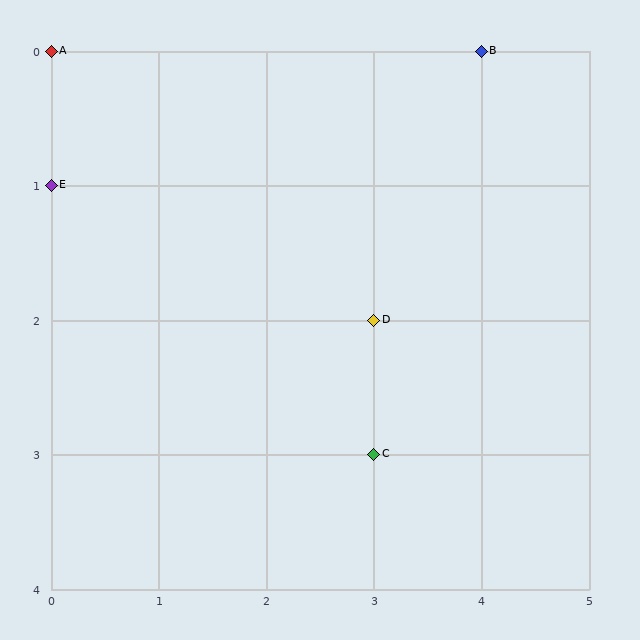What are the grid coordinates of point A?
Point A is at grid coordinates (0, 0).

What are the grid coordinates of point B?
Point B is at grid coordinates (4, 0).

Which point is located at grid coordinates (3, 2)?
Point D is at (3, 2).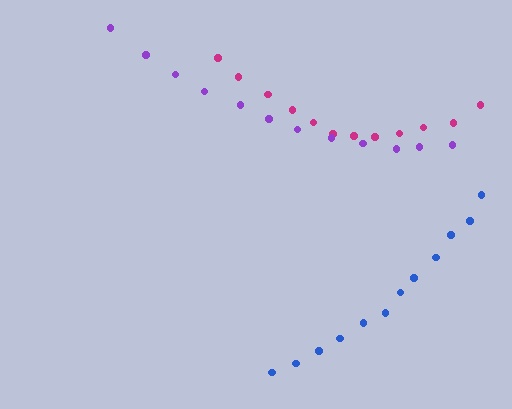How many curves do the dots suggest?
There are 3 distinct paths.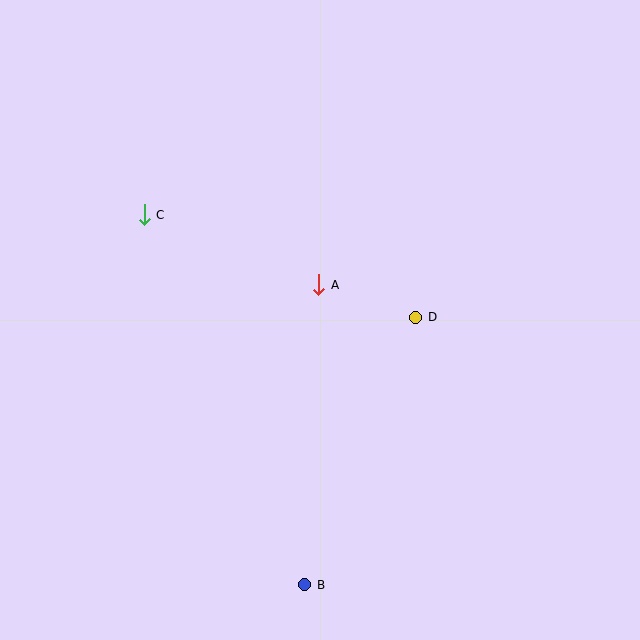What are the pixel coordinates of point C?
Point C is at (144, 215).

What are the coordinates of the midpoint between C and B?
The midpoint between C and B is at (225, 400).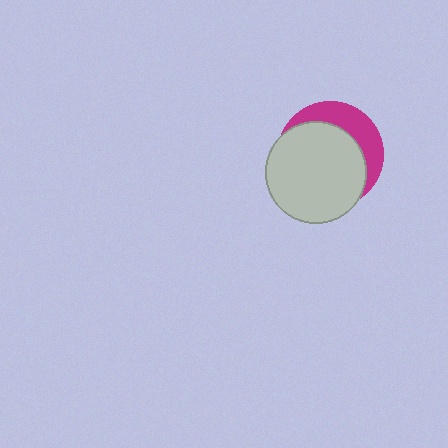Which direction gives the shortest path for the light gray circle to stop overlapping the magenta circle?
Moving toward the lower-left gives the shortest separation.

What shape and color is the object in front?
The object in front is a light gray circle.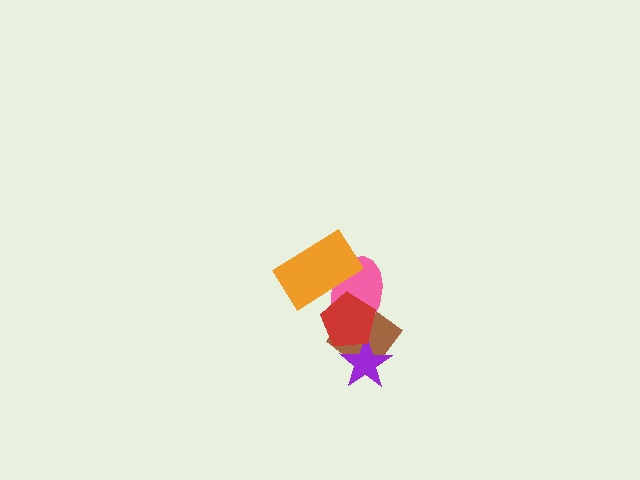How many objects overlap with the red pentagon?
4 objects overlap with the red pentagon.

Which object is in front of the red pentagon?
The orange rectangle is in front of the red pentagon.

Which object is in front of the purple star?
The red pentagon is in front of the purple star.